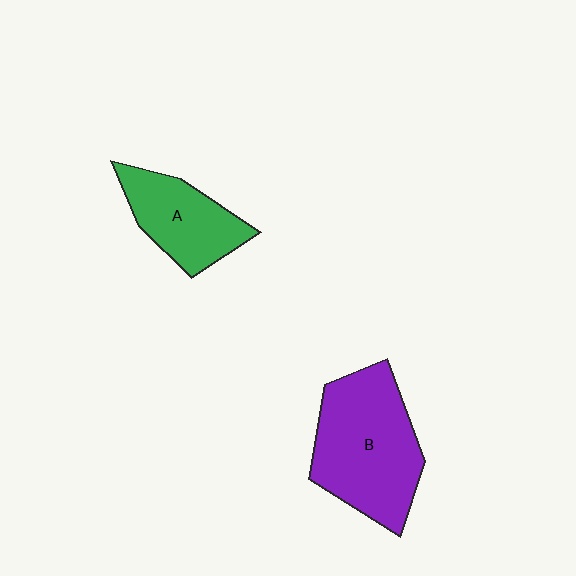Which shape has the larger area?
Shape B (purple).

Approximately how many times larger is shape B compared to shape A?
Approximately 1.6 times.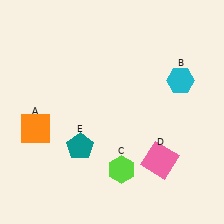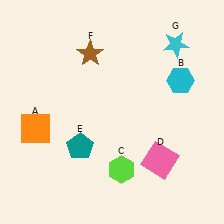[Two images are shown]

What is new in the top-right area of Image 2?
A cyan star (G) was added in the top-right area of Image 2.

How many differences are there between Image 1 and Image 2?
There are 2 differences between the two images.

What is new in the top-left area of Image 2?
A brown star (F) was added in the top-left area of Image 2.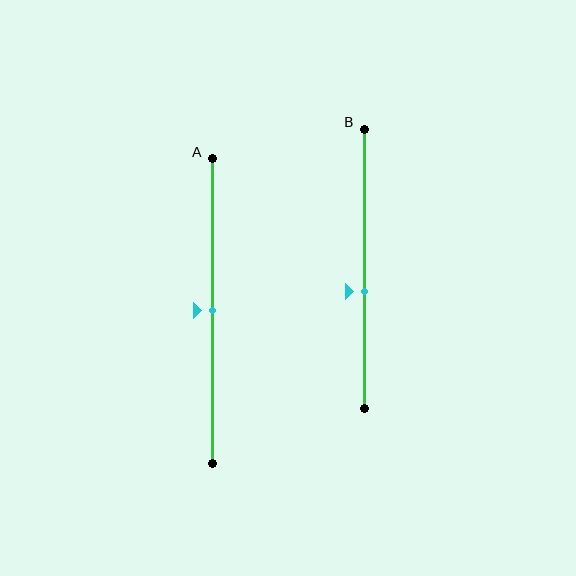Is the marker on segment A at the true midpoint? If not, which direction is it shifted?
Yes, the marker on segment A is at the true midpoint.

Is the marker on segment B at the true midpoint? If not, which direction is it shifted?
No, the marker on segment B is shifted downward by about 8% of the segment length.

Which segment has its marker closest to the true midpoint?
Segment A has its marker closest to the true midpoint.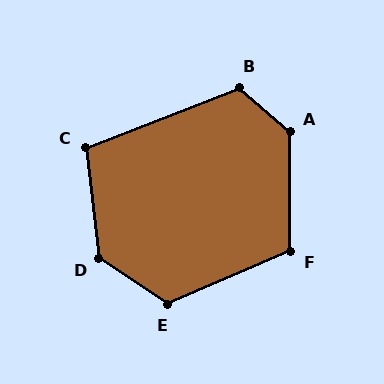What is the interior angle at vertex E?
Approximately 123 degrees (obtuse).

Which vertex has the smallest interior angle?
C, at approximately 105 degrees.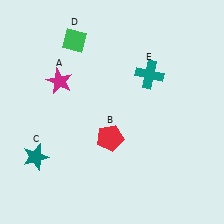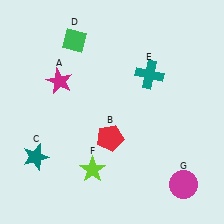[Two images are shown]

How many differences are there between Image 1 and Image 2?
There are 2 differences between the two images.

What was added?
A lime star (F), a magenta circle (G) were added in Image 2.